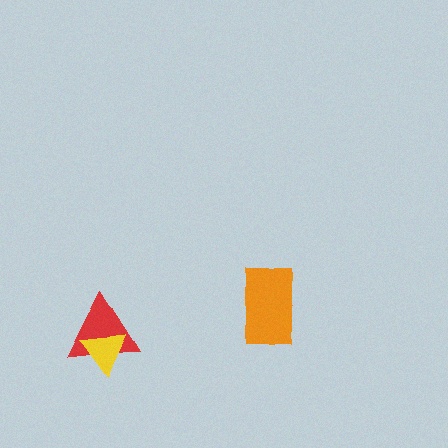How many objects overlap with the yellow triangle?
1 object overlaps with the yellow triangle.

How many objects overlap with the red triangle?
1 object overlaps with the red triangle.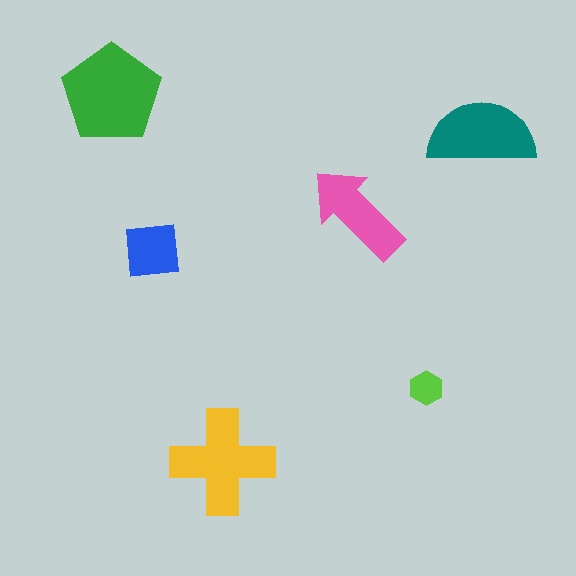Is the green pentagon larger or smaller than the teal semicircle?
Larger.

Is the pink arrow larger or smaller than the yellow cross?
Smaller.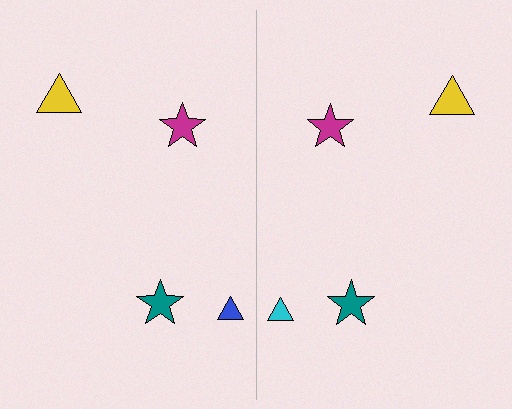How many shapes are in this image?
There are 8 shapes in this image.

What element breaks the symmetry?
The cyan triangle on the right side breaks the symmetry — its mirror counterpart is blue.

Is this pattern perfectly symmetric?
No, the pattern is not perfectly symmetric. The cyan triangle on the right side breaks the symmetry — its mirror counterpart is blue.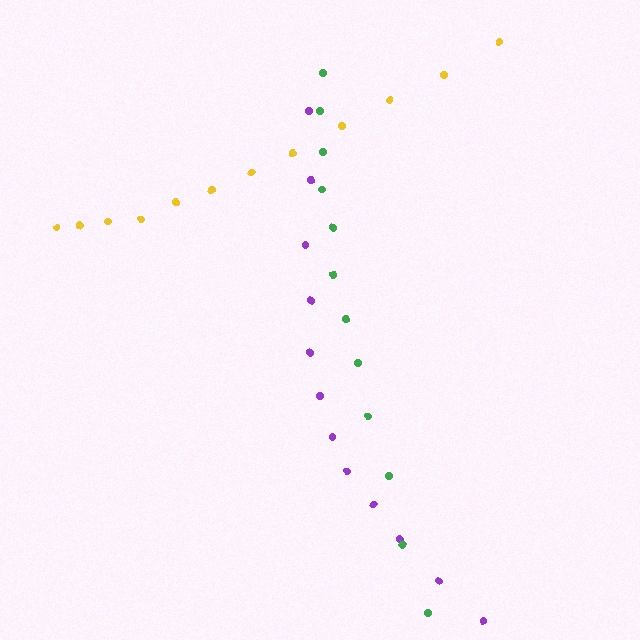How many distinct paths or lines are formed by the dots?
There are 3 distinct paths.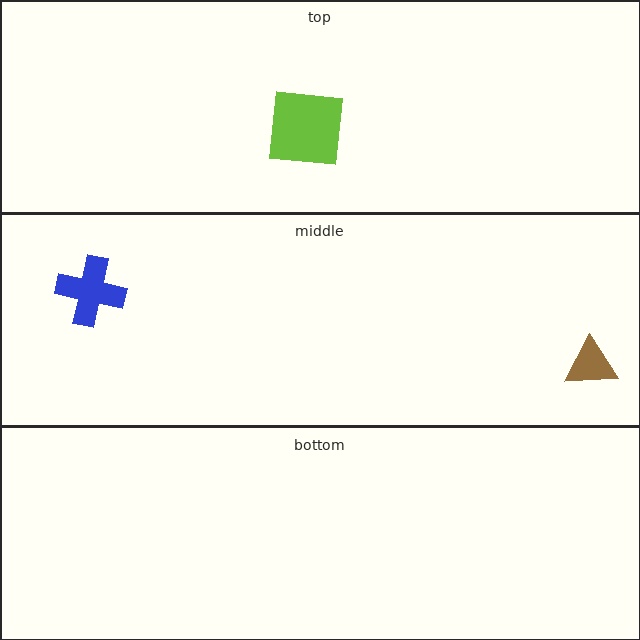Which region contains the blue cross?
The middle region.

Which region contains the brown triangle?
The middle region.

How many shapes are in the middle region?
2.